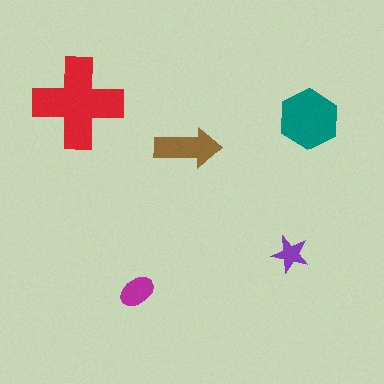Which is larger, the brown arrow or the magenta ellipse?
The brown arrow.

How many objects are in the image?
There are 5 objects in the image.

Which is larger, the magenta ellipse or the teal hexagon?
The teal hexagon.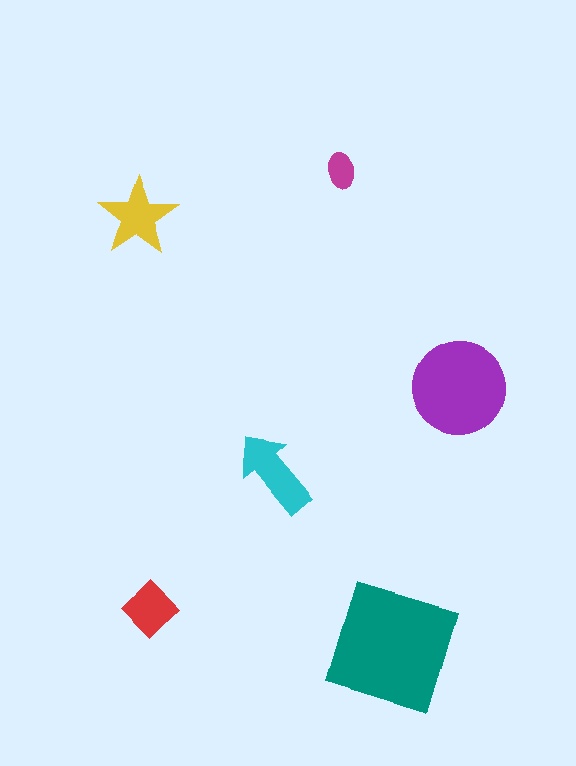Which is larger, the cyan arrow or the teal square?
The teal square.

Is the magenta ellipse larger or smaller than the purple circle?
Smaller.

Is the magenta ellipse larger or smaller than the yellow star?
Smaller.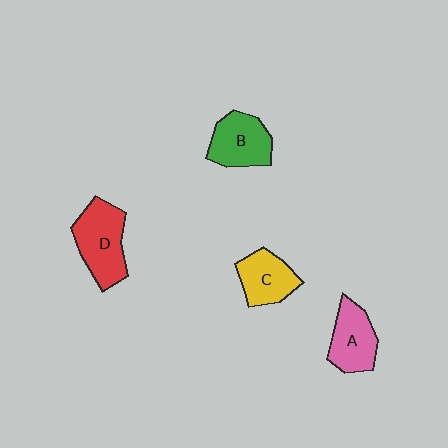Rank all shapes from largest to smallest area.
From largest to smallest: D (red), B (green), A (pink), C (yellow).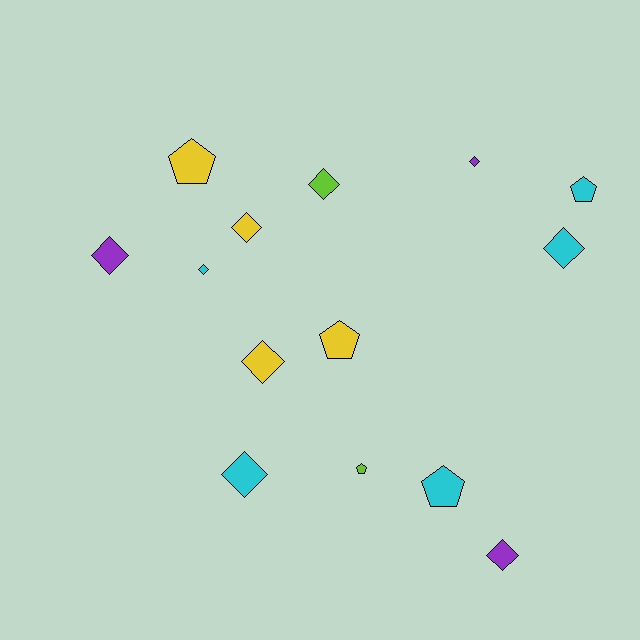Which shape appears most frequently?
Diamond, with 9 objects.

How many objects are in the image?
There are 14 objects.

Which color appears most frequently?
Cyan, with 5 objects.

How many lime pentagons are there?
There is 1 lime pentagon.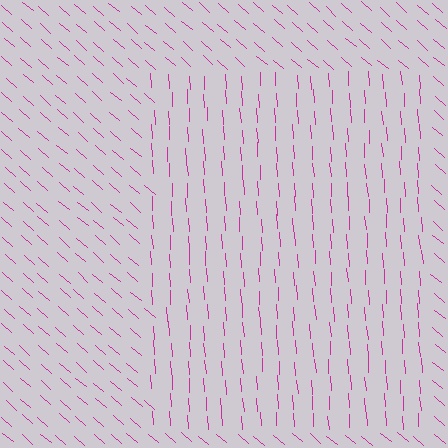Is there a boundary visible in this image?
Yes, there is a texture boundary formed by a change in line orientation.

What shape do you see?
I see a rectangle.